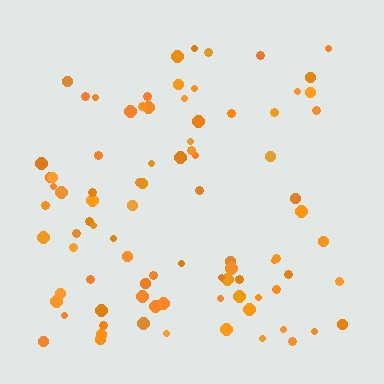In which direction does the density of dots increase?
From top to bottom, with the bottom side densest.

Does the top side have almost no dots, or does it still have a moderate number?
Still a moderate number, just noticeably fewer than the bottom.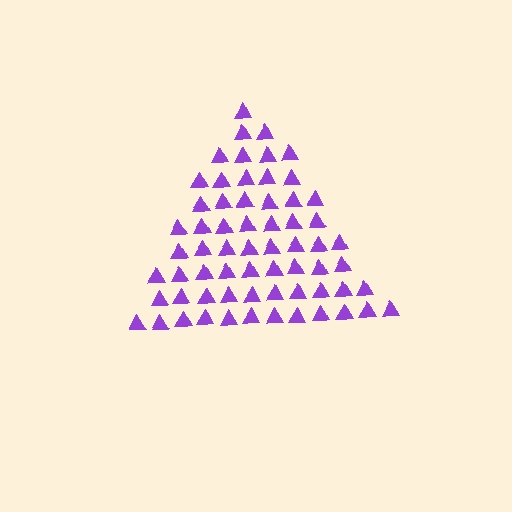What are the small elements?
The small elements are triangles.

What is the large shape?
The large shape is a triangle.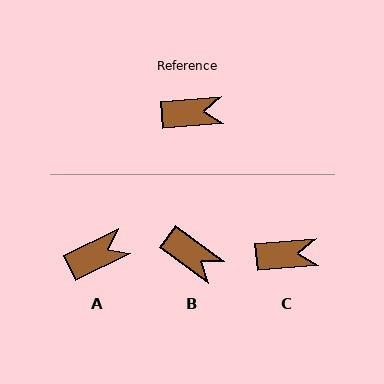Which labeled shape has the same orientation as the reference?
C.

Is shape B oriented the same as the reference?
No, it is off by about 40 degrees.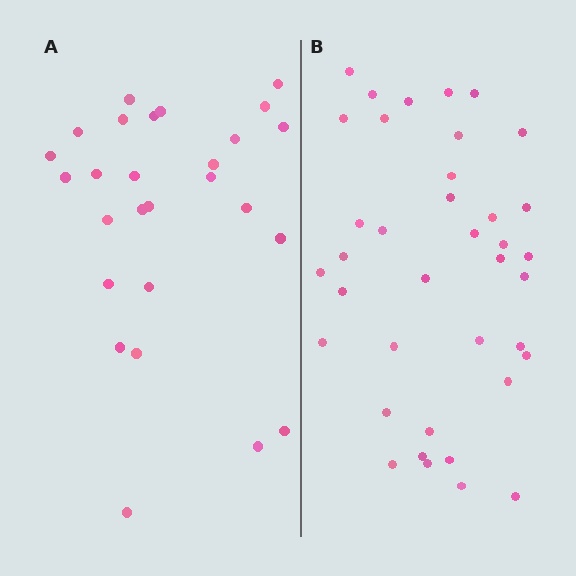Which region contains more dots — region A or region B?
Region B (the right region) has more dots.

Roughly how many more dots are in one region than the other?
Region B has roughly 12 or so more dots than region A.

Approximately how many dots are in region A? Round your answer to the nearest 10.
About 30 dots. (The exact count is 27, which rounds to 30.)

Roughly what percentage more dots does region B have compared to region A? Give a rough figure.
About 40% more.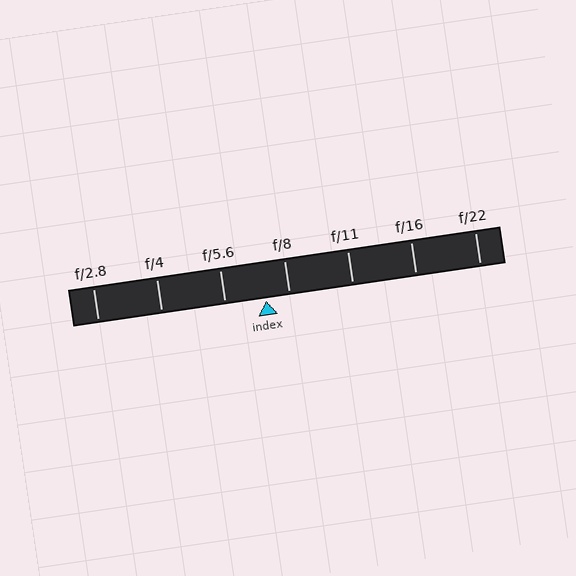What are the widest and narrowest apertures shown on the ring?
The widest aperture shown is f/2.8 and the narrowest is f/22.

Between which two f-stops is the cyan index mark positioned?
The index mark is between f/5.6 and f/8.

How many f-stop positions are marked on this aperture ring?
There are 7 f-stop positions marked.